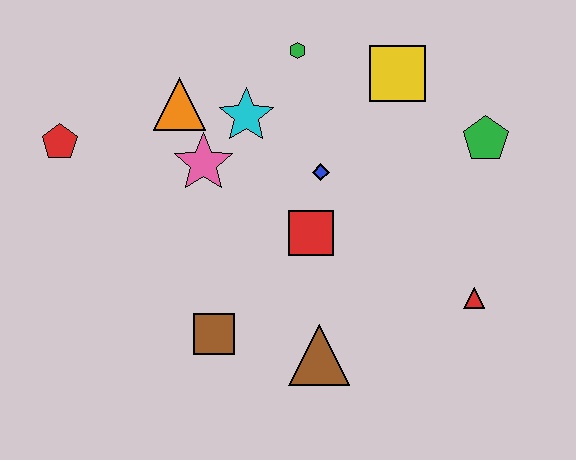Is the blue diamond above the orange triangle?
No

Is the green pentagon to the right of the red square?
Yes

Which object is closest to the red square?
The blue diamond is closest to the red square.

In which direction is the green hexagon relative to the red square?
The green hexagon is above the red square.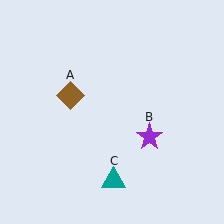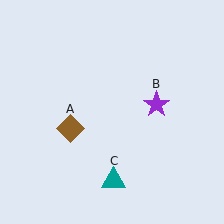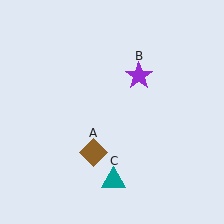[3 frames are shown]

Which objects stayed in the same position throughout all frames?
Teal triangle (object C) remained stationary.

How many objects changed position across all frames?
2 objects changed position: brown diamond (object A), purple star (object B).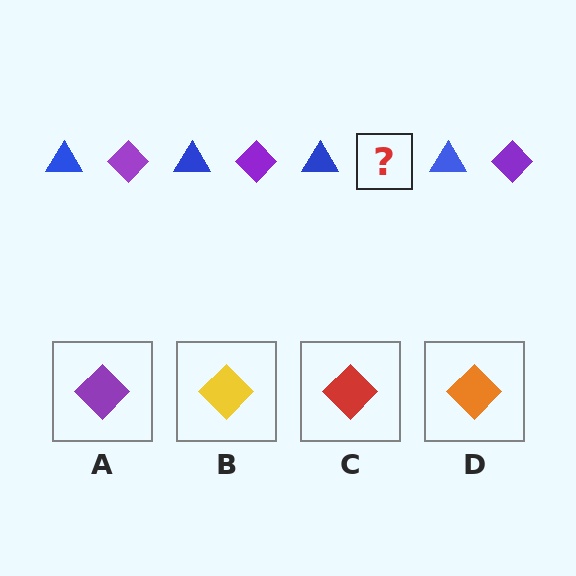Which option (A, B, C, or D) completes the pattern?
A.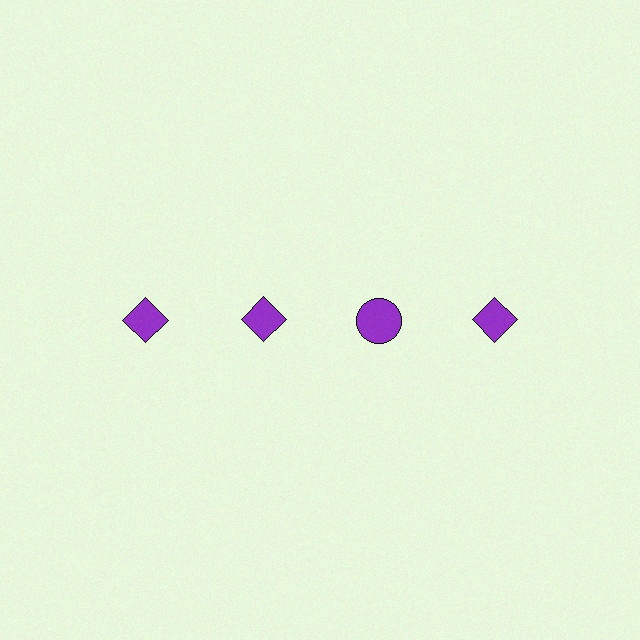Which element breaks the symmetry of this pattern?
The purple circle in the top row, center column breaks the symmetry. All other shapes are purple diamonds.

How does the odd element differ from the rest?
It has a different shape: circle instead of diamond.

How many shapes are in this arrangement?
There are 4 shapes arranged in a grid pattern.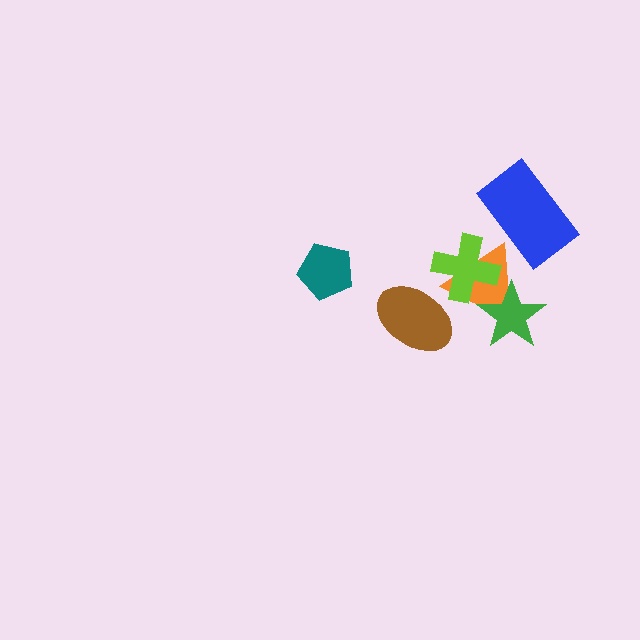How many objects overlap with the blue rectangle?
1 object overlaps with the blue rectangle.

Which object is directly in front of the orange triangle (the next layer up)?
The lime cross is directly in front of the orange triangle.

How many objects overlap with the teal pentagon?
0 objects overlap with the teal pentagon.